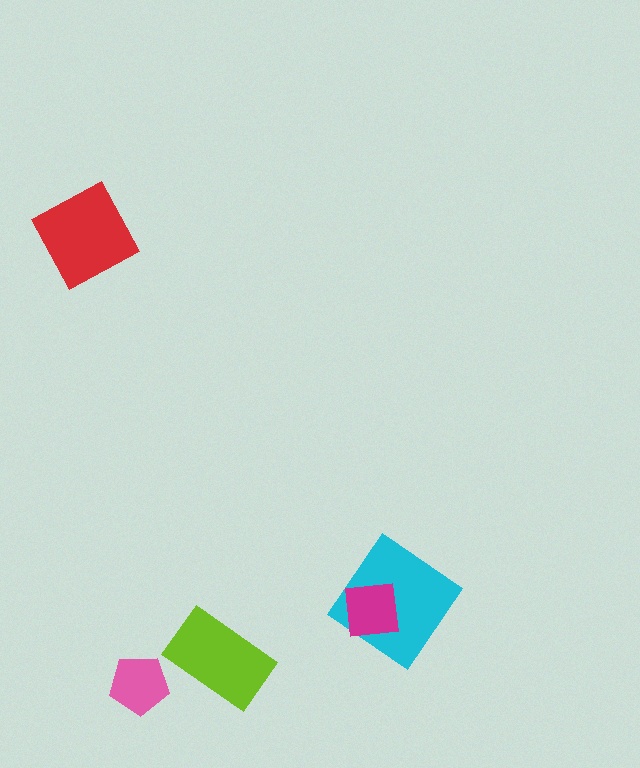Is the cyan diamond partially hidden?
Yes, it is partially covered by another shape.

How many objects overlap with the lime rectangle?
0 objects overlap with the lime rectangle.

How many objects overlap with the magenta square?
1 object overlaps with the magenta square.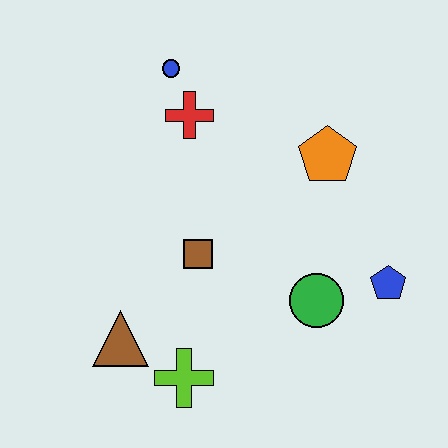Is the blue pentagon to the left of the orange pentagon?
No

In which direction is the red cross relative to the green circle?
The red cross is above the green circle.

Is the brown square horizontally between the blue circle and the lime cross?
No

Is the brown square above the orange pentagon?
No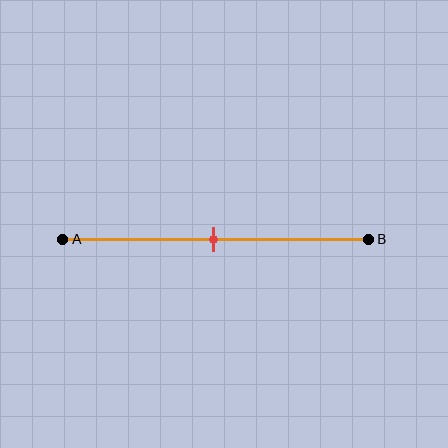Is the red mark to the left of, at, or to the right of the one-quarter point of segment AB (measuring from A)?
The red mark is to the right of the one-quarter point of segment AB.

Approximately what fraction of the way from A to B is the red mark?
The red mark is approximately 50% of the way from A to B.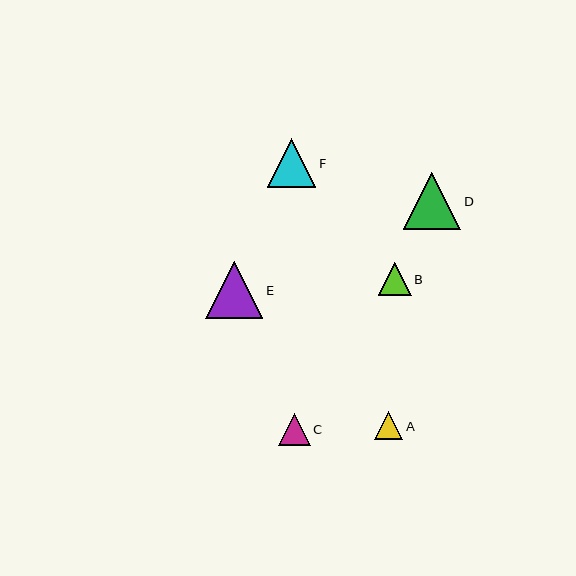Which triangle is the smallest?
Triangle A is the smallest with a size of approximately 29 pixels.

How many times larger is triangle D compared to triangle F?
Triangle D is approximately 1.2 times the size of triangle F.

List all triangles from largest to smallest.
From largest to smallest: D, E, F, B, C, A.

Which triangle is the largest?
Triangle D is the largest with a size of approximately 57 pixels.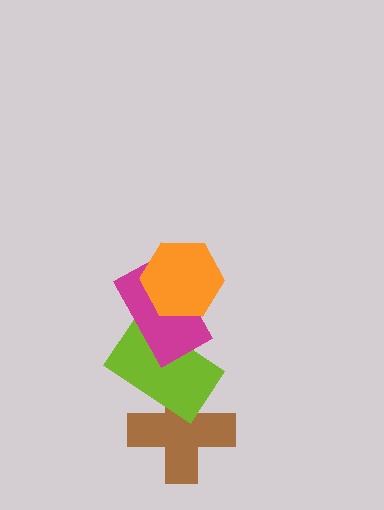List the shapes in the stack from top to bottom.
From top to bottom: the orange hexagon, the magenta rectangle, the lime rectangle, the brown cross.